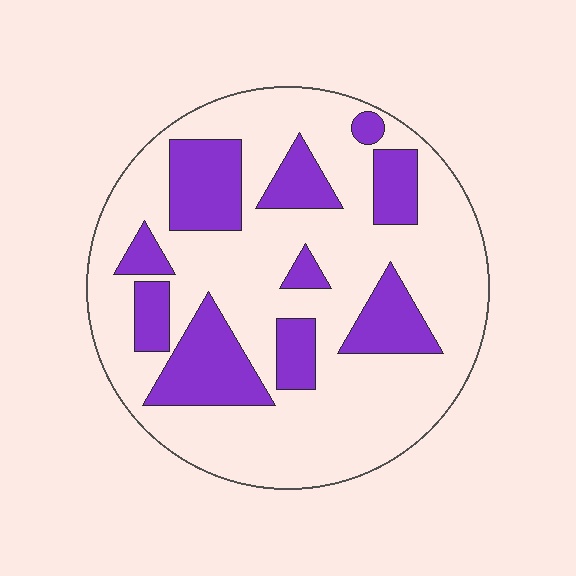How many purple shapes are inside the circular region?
10.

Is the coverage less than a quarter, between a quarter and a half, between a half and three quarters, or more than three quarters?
Between a quarter and a half.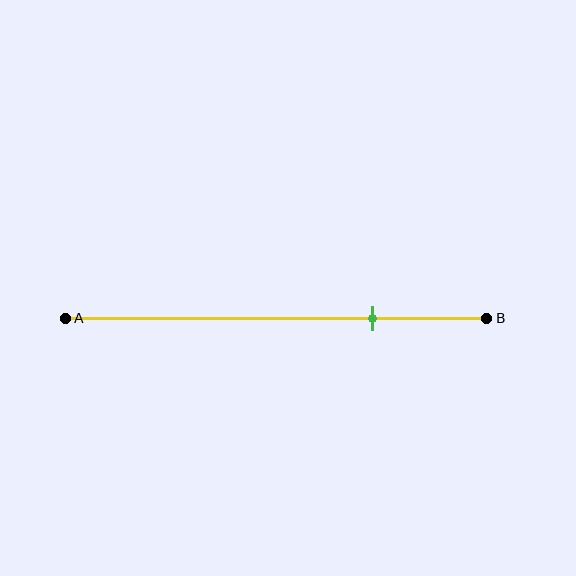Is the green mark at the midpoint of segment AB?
No, the mark is at about 75% from A, not at the 50% midpoint.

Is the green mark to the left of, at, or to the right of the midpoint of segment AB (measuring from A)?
The green mark is to the right of the midpoint of segment AB.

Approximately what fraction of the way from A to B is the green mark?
The green mark is approximately 75% of the way from A to B.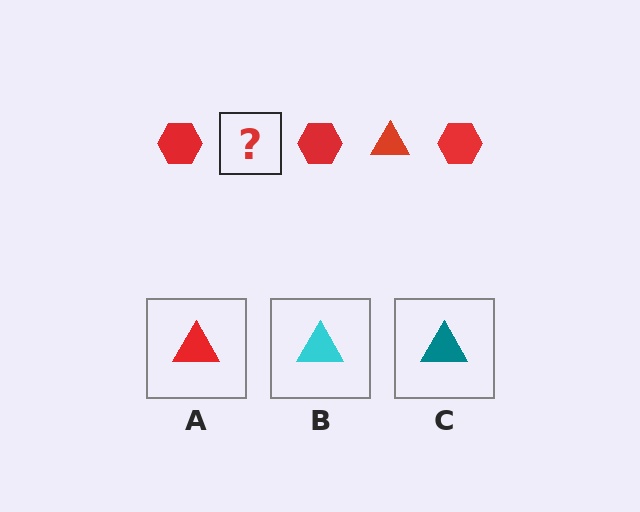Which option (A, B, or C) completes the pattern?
A.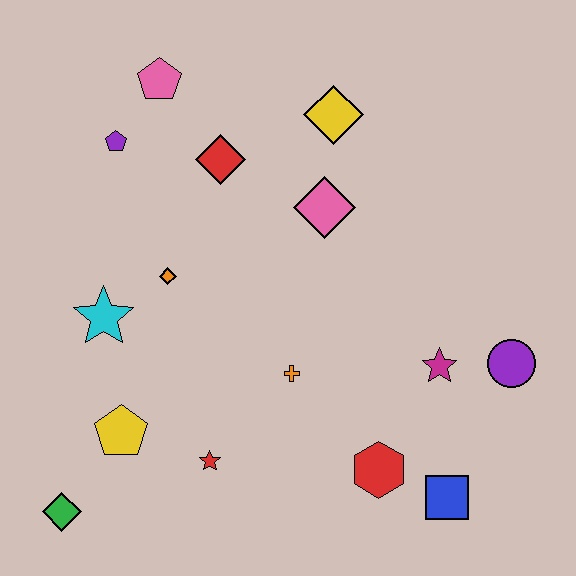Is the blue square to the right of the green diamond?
Yes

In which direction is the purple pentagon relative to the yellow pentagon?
The purple pentagon is above the yellow pentagon.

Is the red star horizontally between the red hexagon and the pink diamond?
No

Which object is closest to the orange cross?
The red star is closest to the orange cross.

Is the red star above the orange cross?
No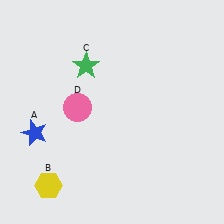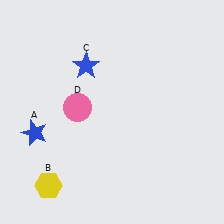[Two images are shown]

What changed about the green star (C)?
In Image 1, C is green. In Image 2, it changed to blue.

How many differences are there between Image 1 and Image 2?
There is 1 difference between the two images.